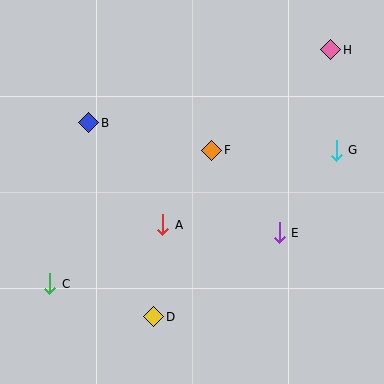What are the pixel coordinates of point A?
Point A is at (163, 225).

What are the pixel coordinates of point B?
Point B is at (89, 123).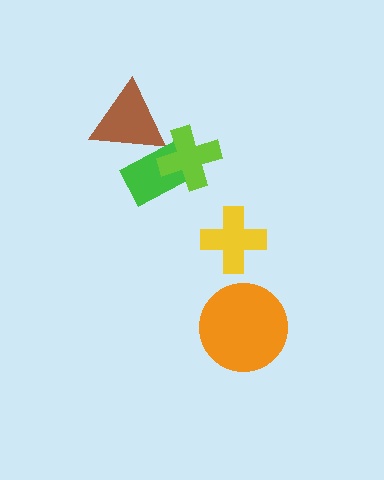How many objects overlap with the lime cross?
1 object overlaps with the lime cross.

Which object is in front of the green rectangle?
The lime cross is in front of the green rectangle.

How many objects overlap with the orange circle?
0 objects overlap with the orange circle.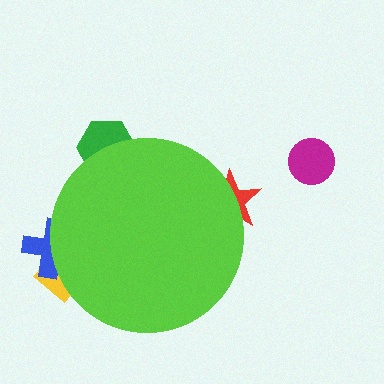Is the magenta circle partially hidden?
No, the magenta circle is fully visible.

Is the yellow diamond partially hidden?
Yes, the yellow diamond is partially hidden behind the lime circle.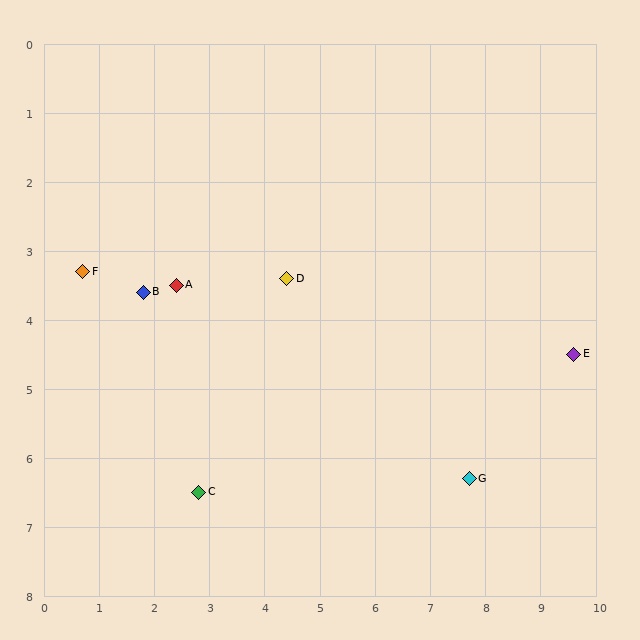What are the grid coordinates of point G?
Point G is at approximately (7.7, 6.3).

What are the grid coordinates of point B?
Point B is at approximately (1.8, 3.6).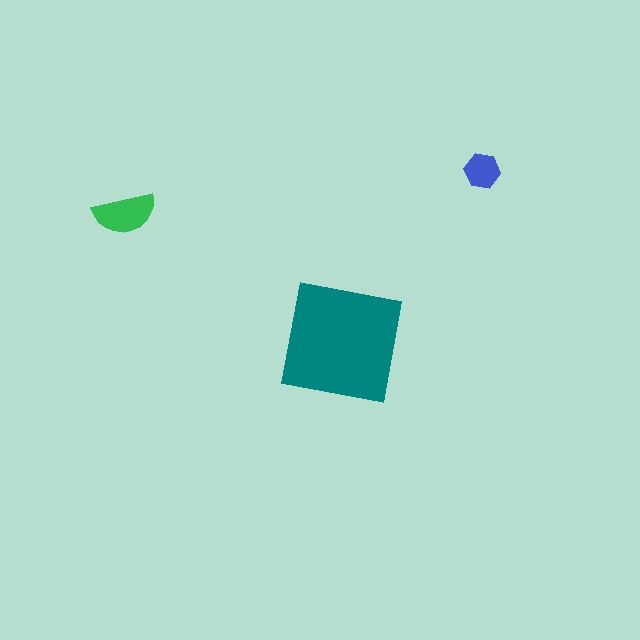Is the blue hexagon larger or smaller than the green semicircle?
Smaller.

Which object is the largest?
The teal square.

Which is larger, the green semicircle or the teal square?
The teal square.